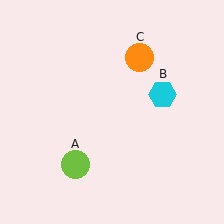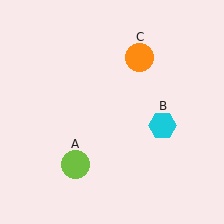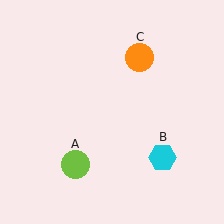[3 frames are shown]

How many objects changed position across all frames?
1 object changed position: cyan hexagon (object B).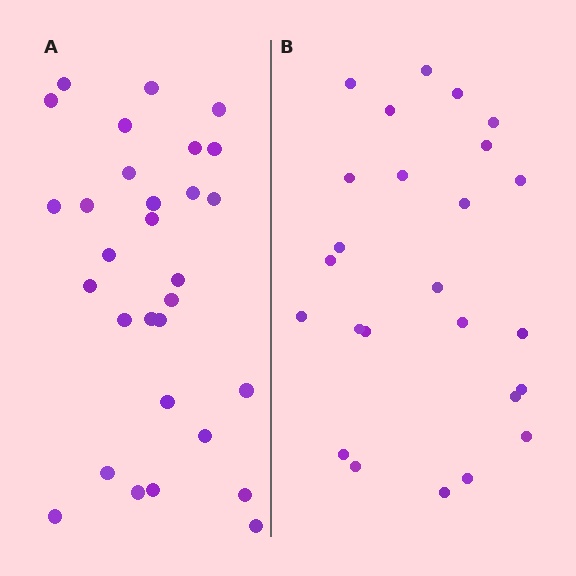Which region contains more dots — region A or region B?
Region A (the left region) has more dots.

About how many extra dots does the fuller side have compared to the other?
Region A has about 5 more dots than region B.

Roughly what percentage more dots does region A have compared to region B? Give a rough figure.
About 20% more.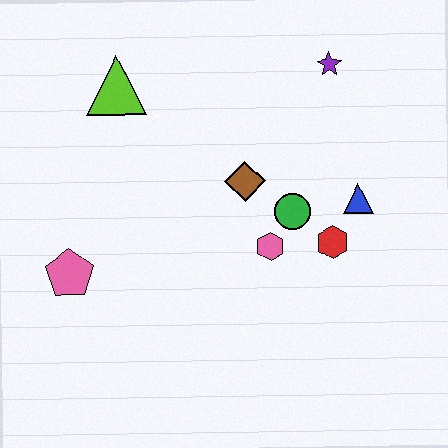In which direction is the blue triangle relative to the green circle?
The blue triangle is to the right of the green circle.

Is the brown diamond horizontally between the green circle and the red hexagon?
No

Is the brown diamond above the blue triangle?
Yes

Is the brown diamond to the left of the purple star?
Yes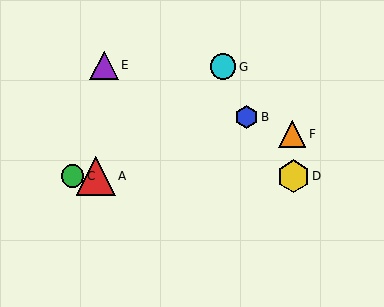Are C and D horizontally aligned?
Yes, both are at y≈176.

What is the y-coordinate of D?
Object D is at y≈176.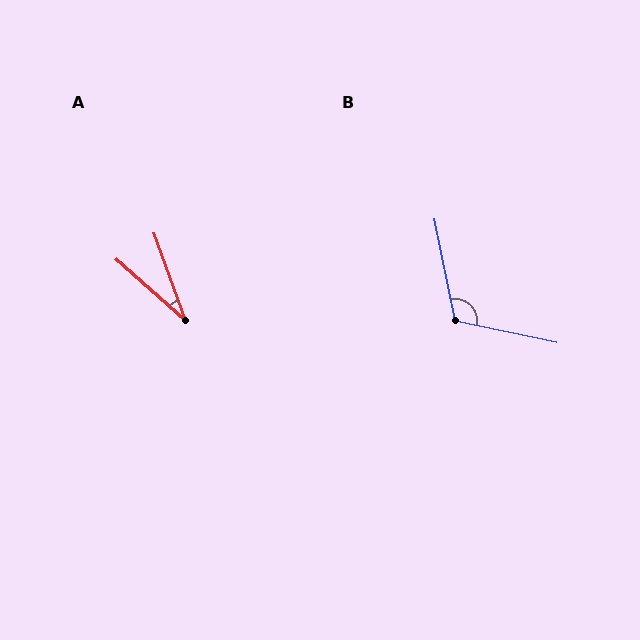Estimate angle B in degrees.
Approximately 113 degrees.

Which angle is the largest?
B, at approximately 113 degrees.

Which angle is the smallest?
A, at approximately 29 degrees.